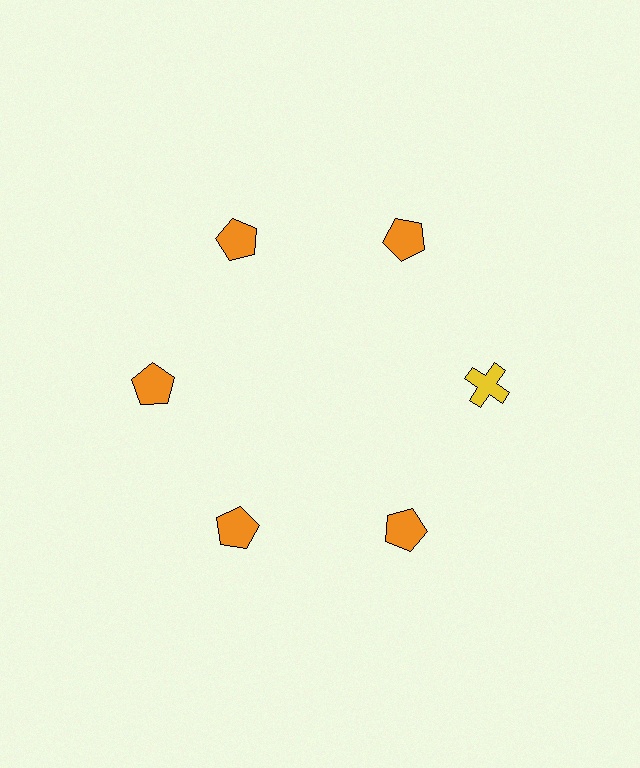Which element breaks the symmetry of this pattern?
The yellow cross at roughly the 3 o'clock position breaks the symmetry. All other shapes are orange pentagons.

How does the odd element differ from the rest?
It differs in both color (yellow instead of orange) and shape (cross instead of pentagon).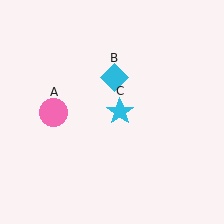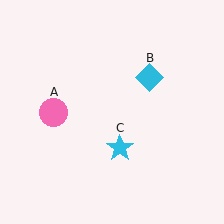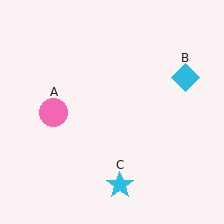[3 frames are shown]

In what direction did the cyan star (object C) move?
The cyan star (object C) moved down.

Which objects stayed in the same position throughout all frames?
Pink circle (object A) remained stationary.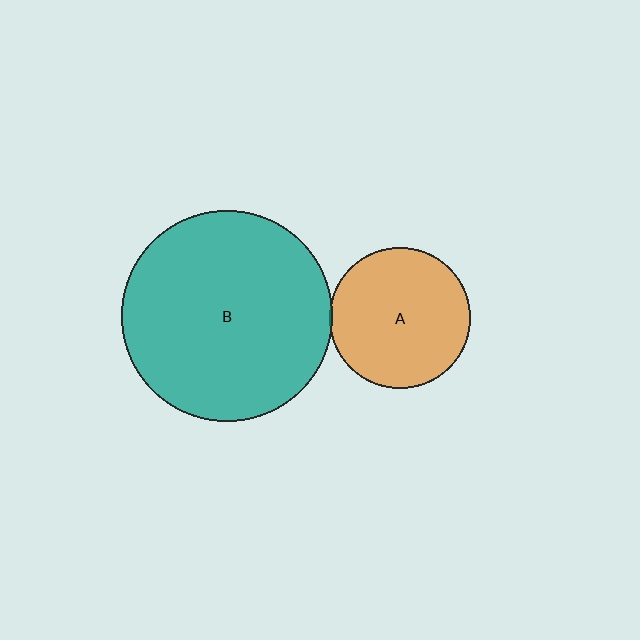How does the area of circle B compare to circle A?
Approximately 2.2 times.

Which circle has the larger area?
Circle B (teal).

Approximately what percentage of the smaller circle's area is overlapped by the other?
Approximately 5%.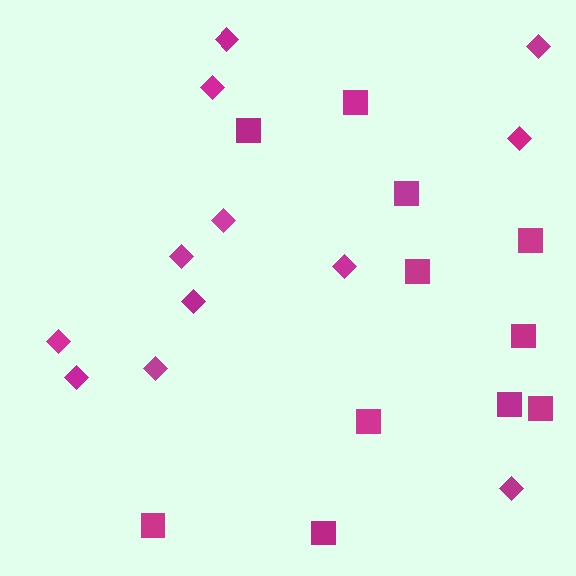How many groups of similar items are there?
There are 2 groups: one group of squares (11) and one group of diamonds (12).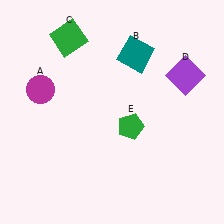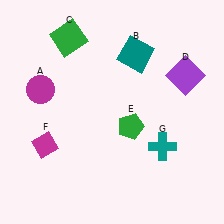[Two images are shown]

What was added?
A magenta diamond (F), a teal cross (G) were added in Image 2.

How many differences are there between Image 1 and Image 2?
There are 2 differences between the two images.